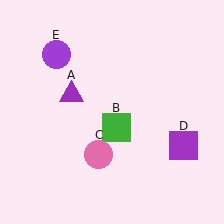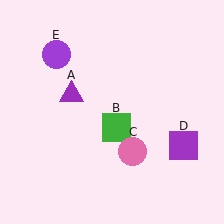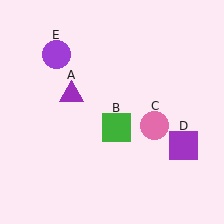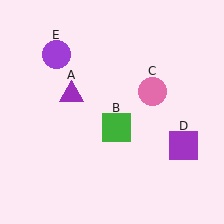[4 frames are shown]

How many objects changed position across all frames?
1 object changed position: pink circle (object C).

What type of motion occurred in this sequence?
The pink circle (object C) rotated counterclockwise around the center of the scene.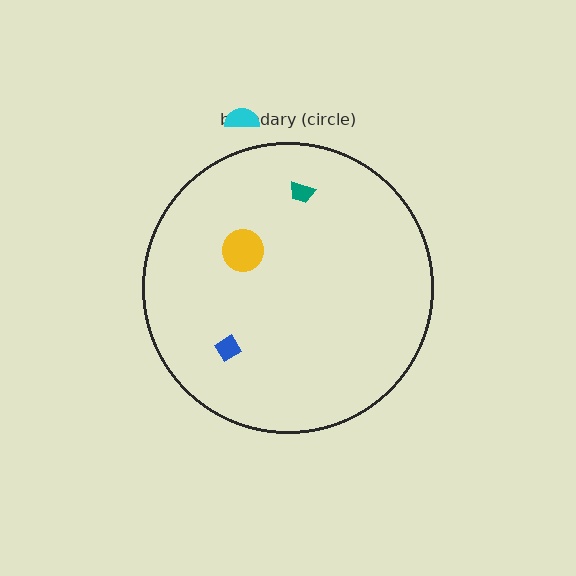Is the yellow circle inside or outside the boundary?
Inside.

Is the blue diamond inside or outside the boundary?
Inside.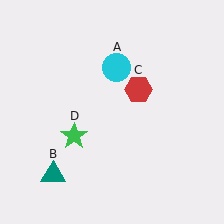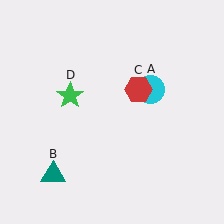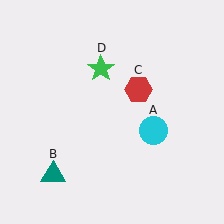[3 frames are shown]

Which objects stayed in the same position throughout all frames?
Teal triangle (object B) and red hexagon (object C) remained stationary.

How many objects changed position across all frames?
2 objects changed position: cyan circle (object A), green star (object D).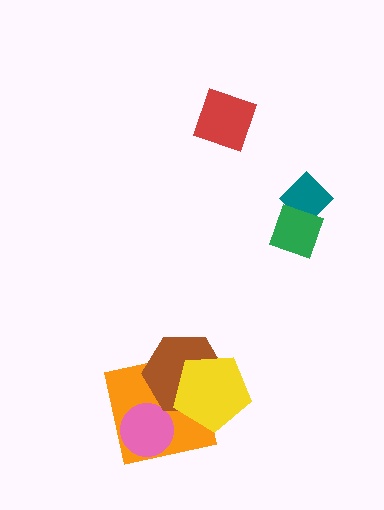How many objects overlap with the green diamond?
1 object overlaps with the green diamond.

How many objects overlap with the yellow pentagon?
2 objects overlap with the yellow pentagon.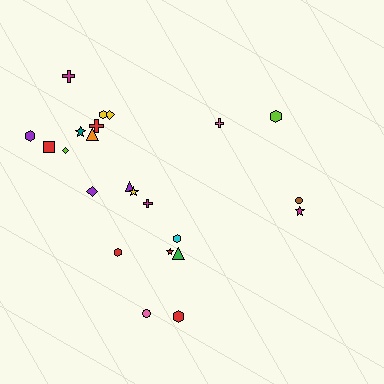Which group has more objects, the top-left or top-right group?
The top-left group.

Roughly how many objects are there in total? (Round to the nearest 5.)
Roughly 25 objects in total.